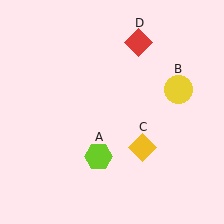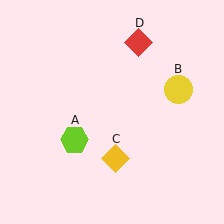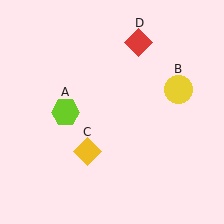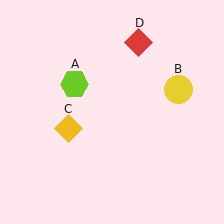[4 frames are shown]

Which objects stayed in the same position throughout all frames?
Yellow circle (object B) and red diamond (object D) remained stationary.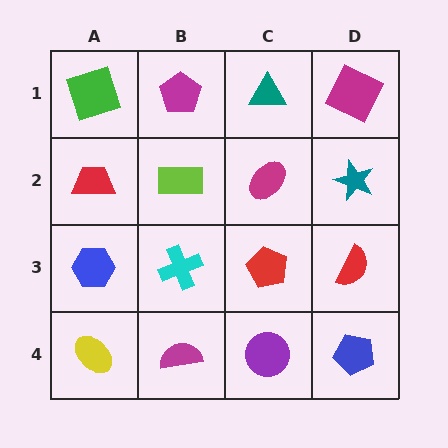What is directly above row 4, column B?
A cyan cross.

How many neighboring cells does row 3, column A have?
3.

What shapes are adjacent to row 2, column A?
A green square (row 1, column A), a blue hexagon (row 3, column A), a lime rectangle (row 2, column B).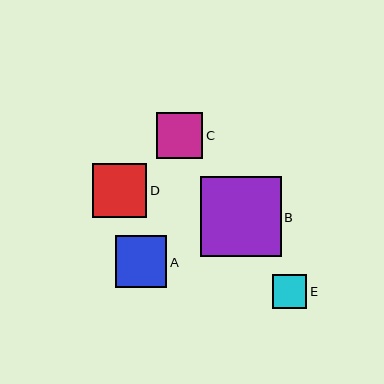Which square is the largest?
Square B is the largest with a size of approximately 81 pixels.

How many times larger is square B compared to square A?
Square B is approximately 1.6 times the size of square A.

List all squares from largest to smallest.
From largest to smallest: B, D, A, C, E.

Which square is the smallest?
Square E is the smallest with a size of approximately 34 pixels.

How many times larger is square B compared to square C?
Square B is approximately 1.7 times the size of square C.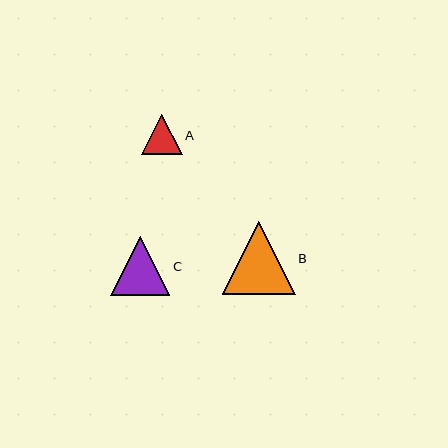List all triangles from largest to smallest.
From largest to smallest: B, C, A.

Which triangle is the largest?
Triangle B is the largest with a size of approximately 73 pixels.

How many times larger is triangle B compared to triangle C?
Triangle B is approximately 1.2 times the size of triangle C.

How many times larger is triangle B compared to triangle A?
Triangle B is approximately 1.8 times the size of triangle A.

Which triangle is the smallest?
Triangle A is the smallest with a size of approximately 41 pixels.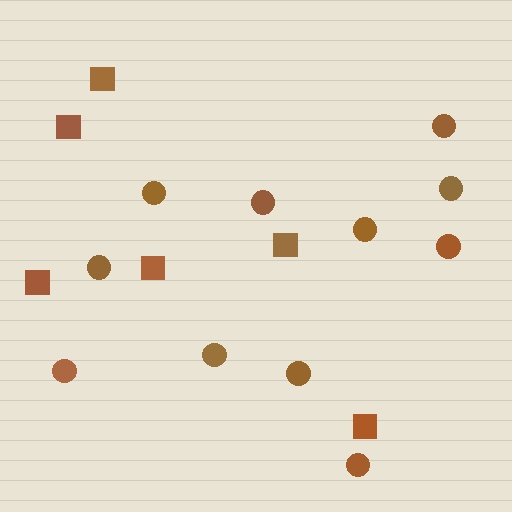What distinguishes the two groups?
There are 2 groups: one group of squares (6) and one group of circles (11).